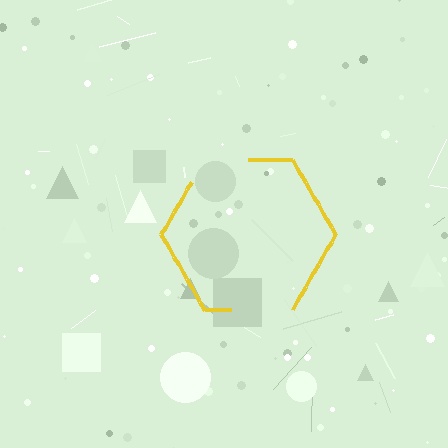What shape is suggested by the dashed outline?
The dashed outline suggests a hexagon.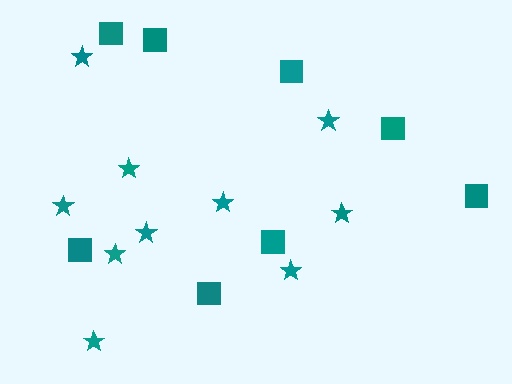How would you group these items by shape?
There are 2 groups: one group of squares (8) and one group of stars (10).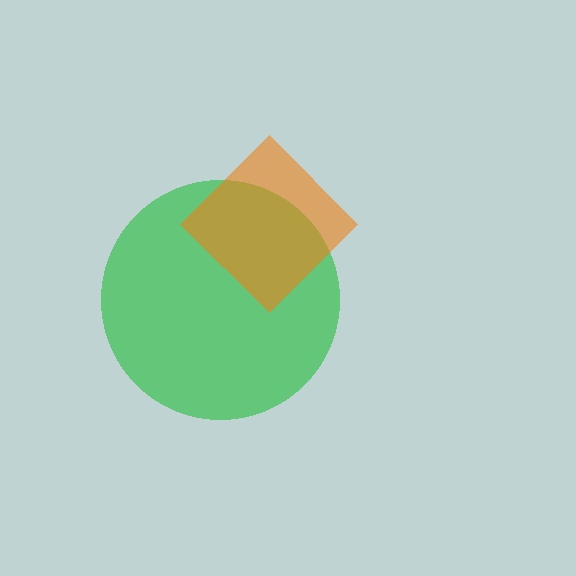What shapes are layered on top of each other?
The layered shapes are: a green circle, an orange diamond.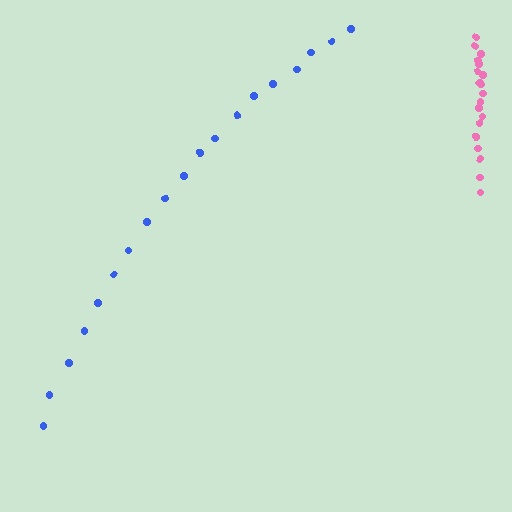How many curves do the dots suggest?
There are 2 distinct paths.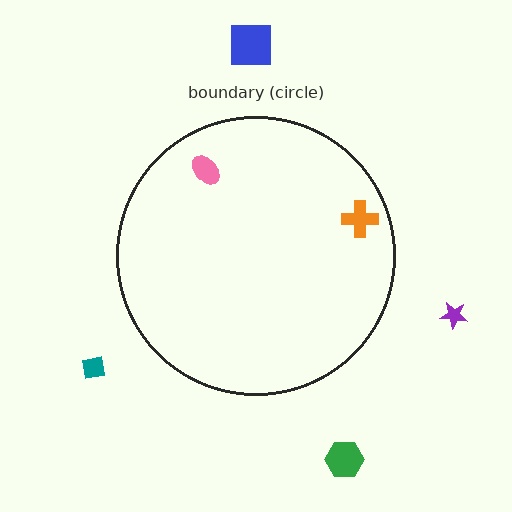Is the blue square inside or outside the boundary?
Outside.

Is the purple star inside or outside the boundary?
Outside.